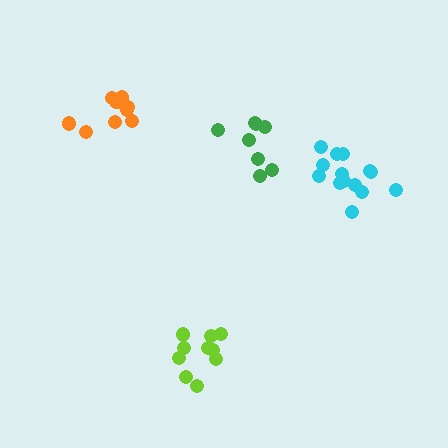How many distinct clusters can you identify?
There are 4 distinct clusters.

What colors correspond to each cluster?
The clusters are colored: lime, cyan, green, orange.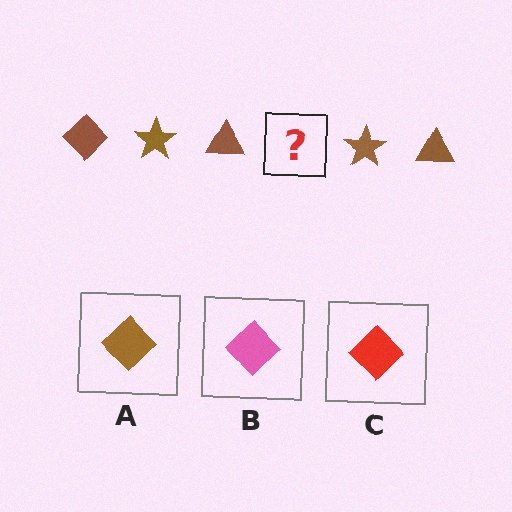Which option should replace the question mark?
Option A.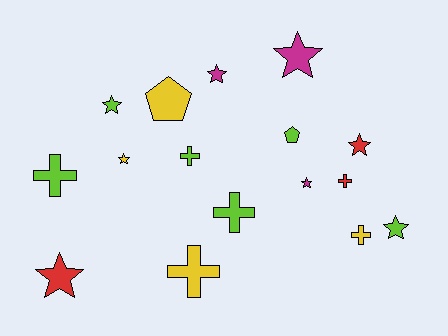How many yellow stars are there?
There is 1 yellow star.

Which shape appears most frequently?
Star, with 8 objects.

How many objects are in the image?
There are 16 objects.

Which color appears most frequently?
Lime, with 6 objects.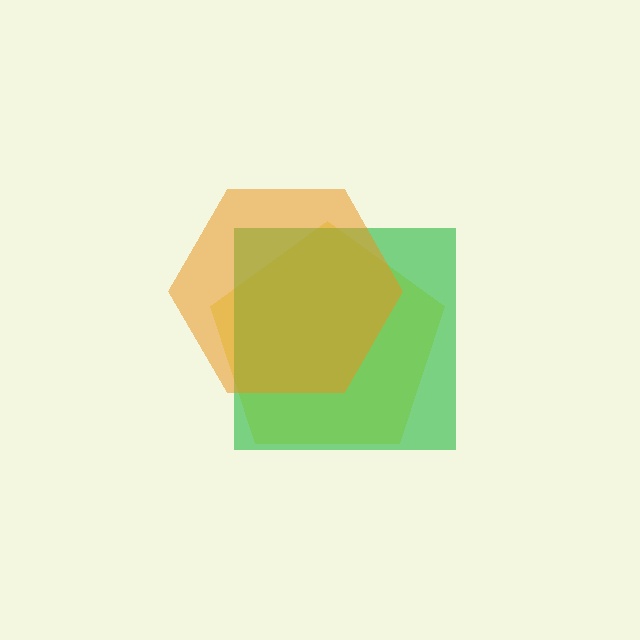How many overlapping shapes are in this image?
There are 3 overlapping shapes in the image.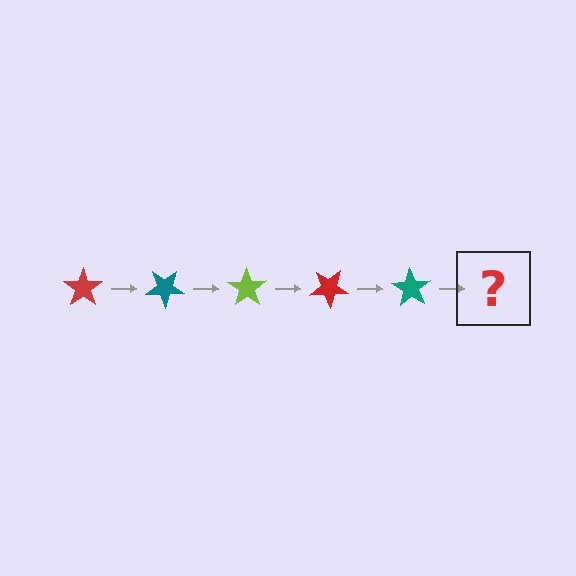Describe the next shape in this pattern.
It should be a lime star, rotated 175 degrees from the start.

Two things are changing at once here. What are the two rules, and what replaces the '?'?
The two rules are that it rotates 35 degrees each step and the color cycles through red, teal, and lime. The '?' should be a lime star, rotated 175 degrees from the start.